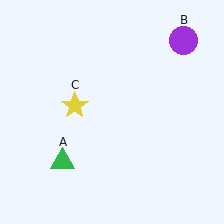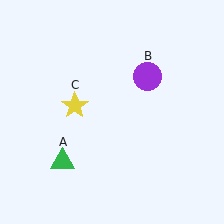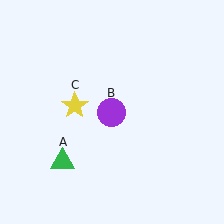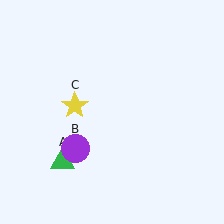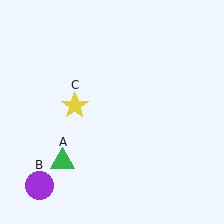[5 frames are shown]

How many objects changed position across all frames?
1 object changed position: purple circle (object B).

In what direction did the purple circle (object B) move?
The purple circle (object B) moved down and to the left.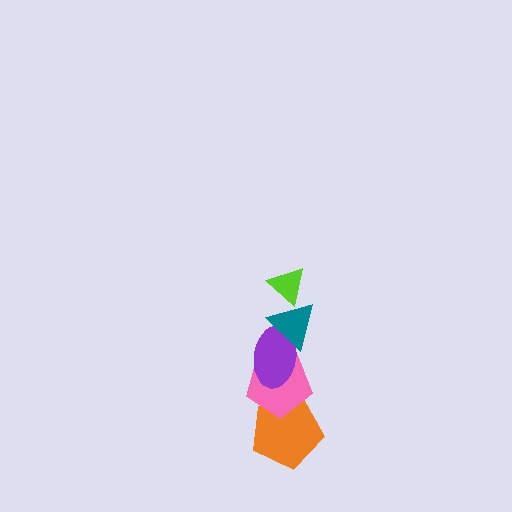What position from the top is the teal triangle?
The teal triangle is 2nd from the top.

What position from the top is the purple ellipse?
The purple ellipse is 3rd from the top.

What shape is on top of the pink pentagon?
The purple ellipse is on top of the pink pentagon.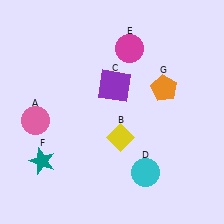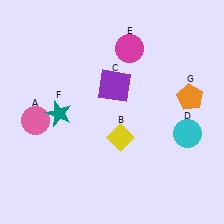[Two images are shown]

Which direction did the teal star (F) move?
The teal star (F) moved up.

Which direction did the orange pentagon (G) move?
The orange pentagon (G) moved right.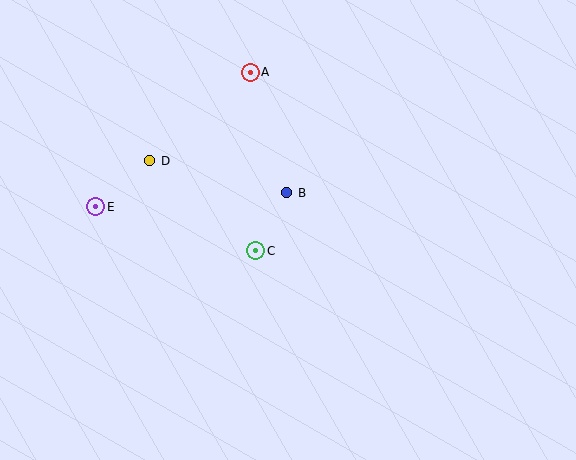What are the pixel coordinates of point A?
Point A is at (250, 72).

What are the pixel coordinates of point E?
Point E is at (96, 207).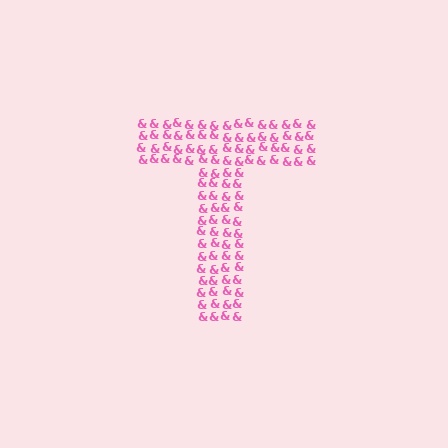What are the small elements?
The small elements are ampersands.